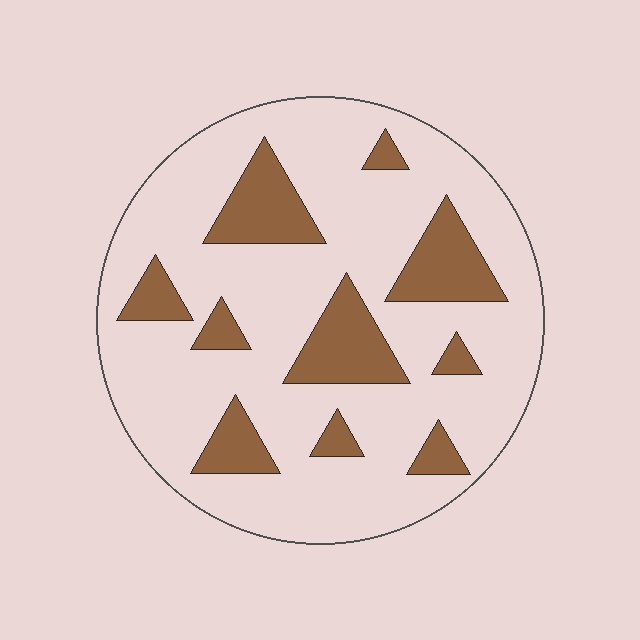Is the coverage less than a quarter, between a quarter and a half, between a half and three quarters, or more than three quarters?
Less than a quarter.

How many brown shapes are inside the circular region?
10.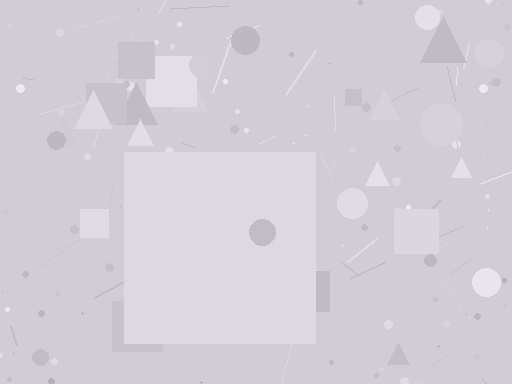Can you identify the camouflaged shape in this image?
The camouflaged shape is a square.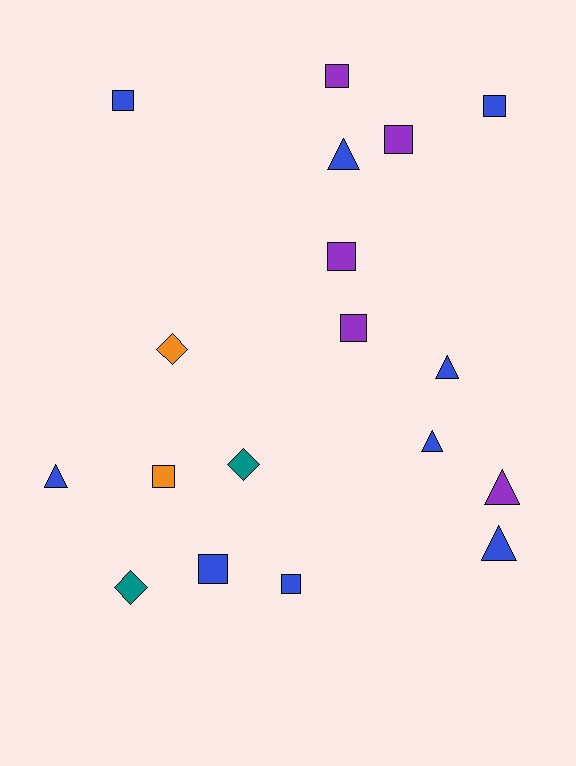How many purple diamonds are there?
There are no purple diamonds.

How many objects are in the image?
There are 18 objects.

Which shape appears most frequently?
Square, with 9 objects.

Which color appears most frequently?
Blue, with 9 objects.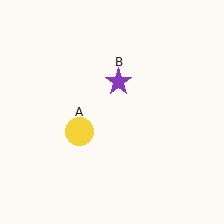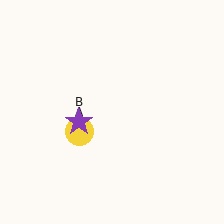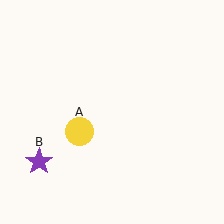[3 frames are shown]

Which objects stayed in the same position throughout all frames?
Yellow circle (object A) remained stationary.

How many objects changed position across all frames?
1 object changed position: purple star (object B).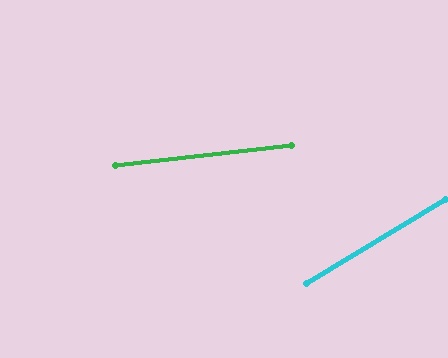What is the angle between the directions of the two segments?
Approximately 25 degrees.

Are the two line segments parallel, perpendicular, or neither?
Neither parallel nor perpendicular — they differ by about 25°.